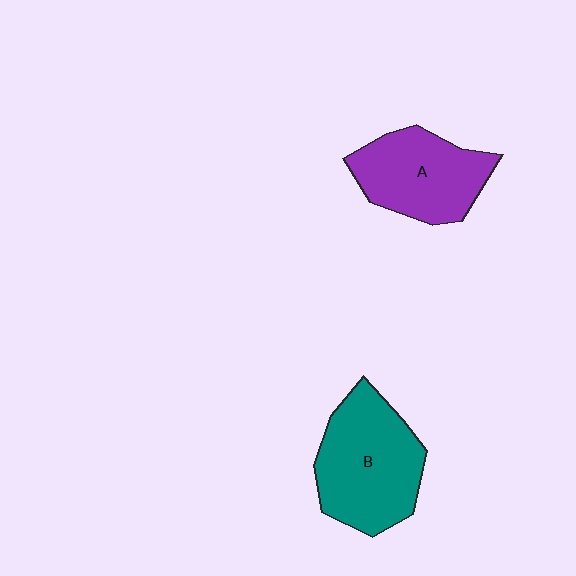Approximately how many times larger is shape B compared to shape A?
Approximately 1.2 times.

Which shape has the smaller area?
Shape A (purple).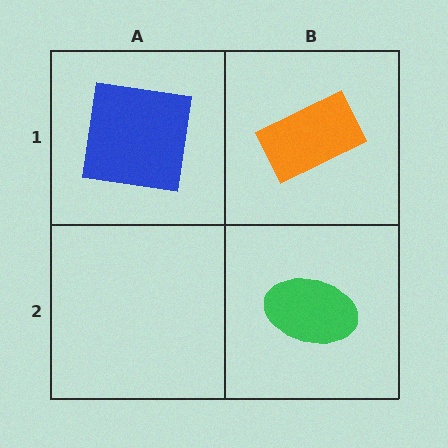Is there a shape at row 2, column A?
No, that cell is empty.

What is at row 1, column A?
A blue square.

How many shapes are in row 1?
2 shapes.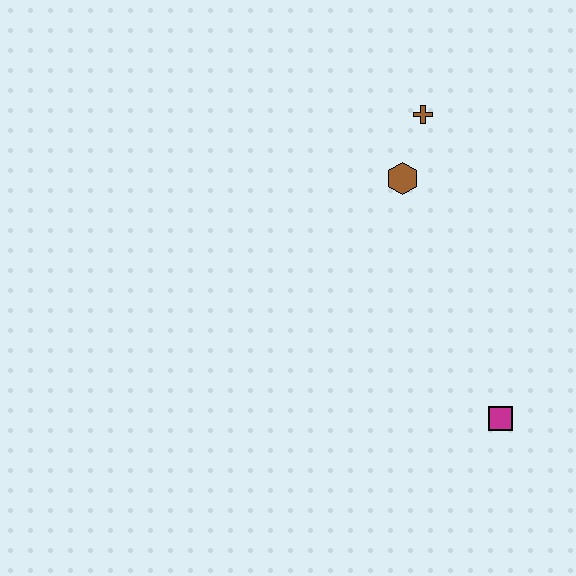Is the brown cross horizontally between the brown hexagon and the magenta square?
Yes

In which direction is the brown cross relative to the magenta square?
The brown cross is above the magenta square.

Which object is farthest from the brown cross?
The magenta square is farthest from the brown cross.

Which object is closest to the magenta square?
The brown hexagon is closest to the magenta square.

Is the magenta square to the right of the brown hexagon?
Yes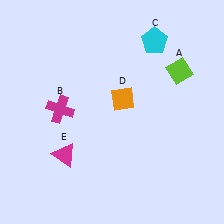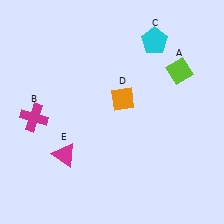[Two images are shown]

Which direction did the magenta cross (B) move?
The magenta cross (B) moved left.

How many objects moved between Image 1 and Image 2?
1 object moved between the two images.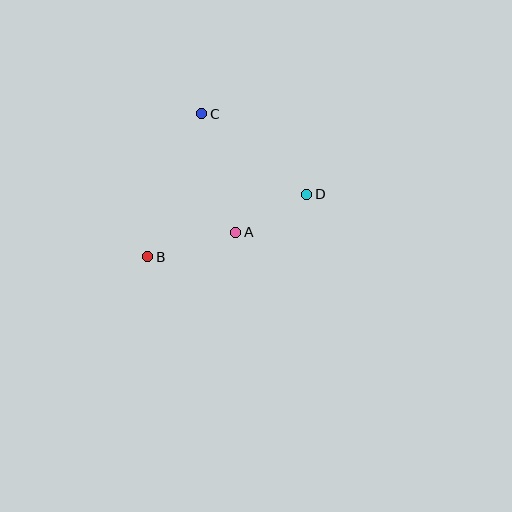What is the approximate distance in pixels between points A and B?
The distance between A and B is approximately 91 pixels.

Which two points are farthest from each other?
Points B and D are farthest from each other.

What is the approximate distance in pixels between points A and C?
The distance between A and C is approximately 124 pixels.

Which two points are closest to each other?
Points A and D are closest to each other.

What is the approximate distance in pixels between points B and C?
The distance between B and C is approximately 153 pixels.